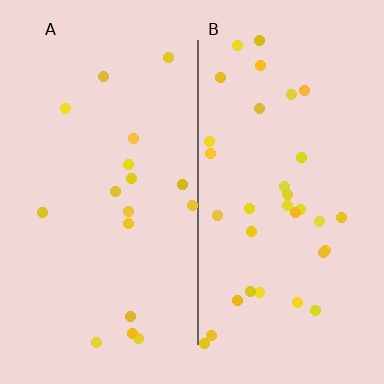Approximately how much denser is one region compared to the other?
Approximately 2.0× — region B over region A.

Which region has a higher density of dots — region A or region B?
B (the right).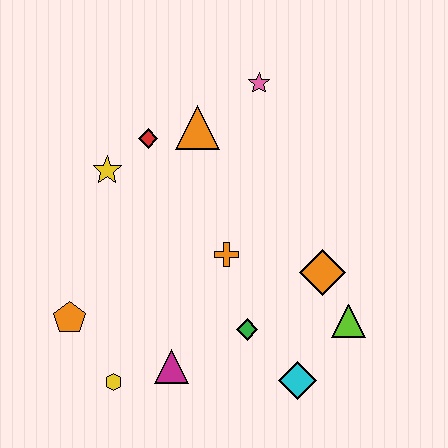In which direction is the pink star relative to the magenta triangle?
The pink star is above the magenta triangle.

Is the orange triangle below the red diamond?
No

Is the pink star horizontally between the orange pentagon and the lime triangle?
Yes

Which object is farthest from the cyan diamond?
The pink star is farthest from the cyan diamond.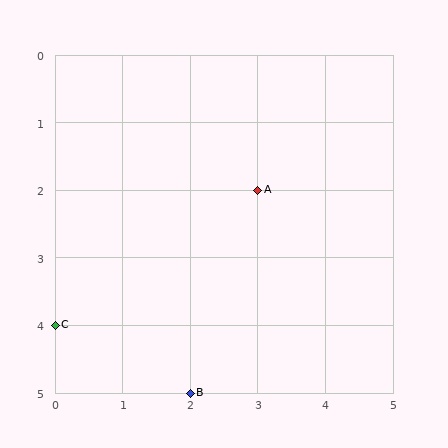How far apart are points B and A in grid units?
Points B and A are 1 column and 3 rows apart (about 3.2 grid units diagonally).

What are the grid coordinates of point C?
Point C is at grid coordinates (0, 4).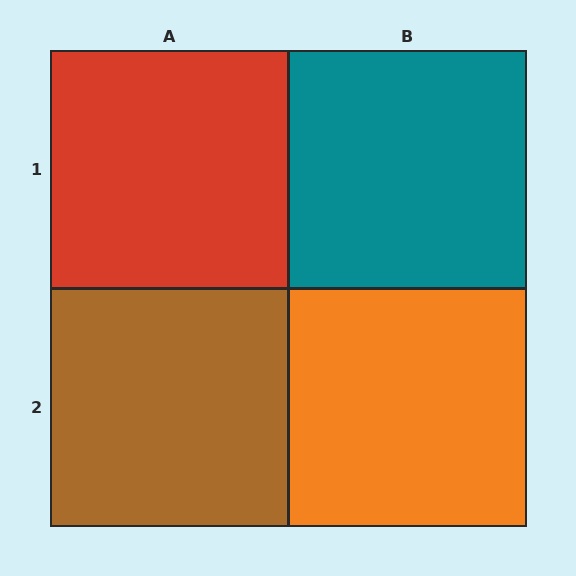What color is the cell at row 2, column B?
Orange.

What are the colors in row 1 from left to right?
Red, teal.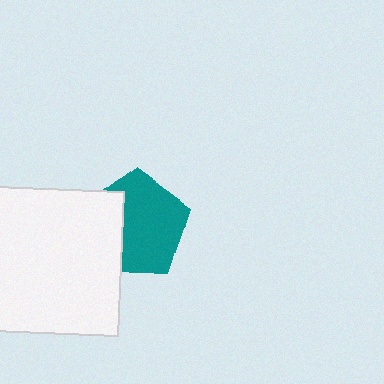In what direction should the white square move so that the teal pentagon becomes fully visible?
The white square should move left. That is the shortest direction to clear the overlap and leave the teal pentagon fully visible.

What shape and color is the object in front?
The object in front is a white square.